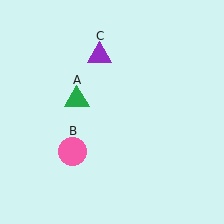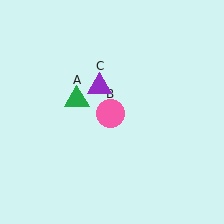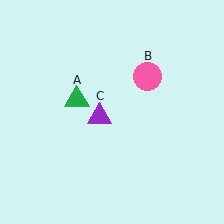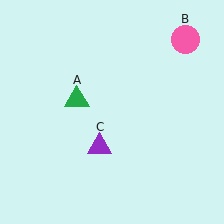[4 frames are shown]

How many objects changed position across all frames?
2 objects changed position: pink circle (object B), purple triangle (object C).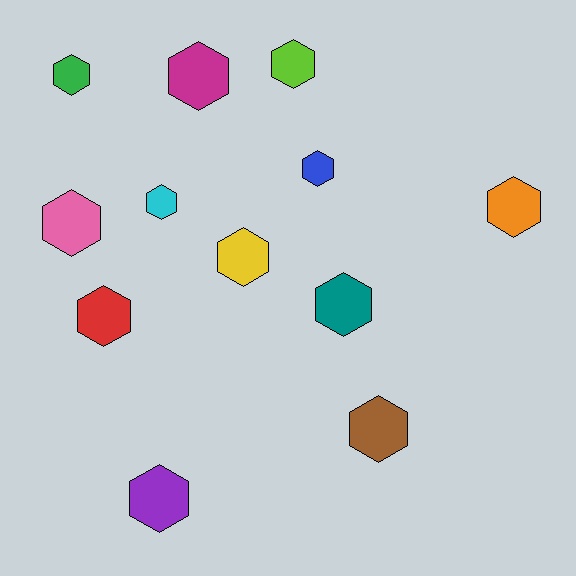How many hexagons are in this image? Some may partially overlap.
There are 12 hexagons.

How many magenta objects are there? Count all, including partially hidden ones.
There is 1 magenta object.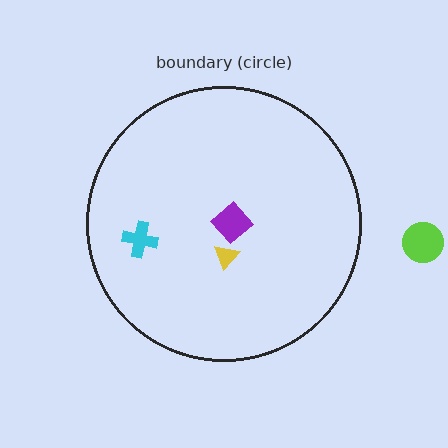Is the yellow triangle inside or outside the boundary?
Inside.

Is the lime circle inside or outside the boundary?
Outside.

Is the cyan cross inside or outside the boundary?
Inside.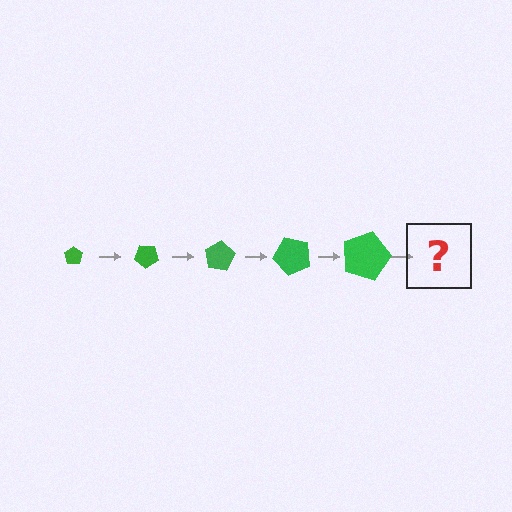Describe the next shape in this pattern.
It should be a pentagon, larger than the previous one and rotated 200 degrees from the start.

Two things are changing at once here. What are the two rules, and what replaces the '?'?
The two rules are that the pentagon grows larger each step and it rotates 40 degrees each step. The '?' should be a pentagon, larger than the previous one and rotated 200 degrees from the start.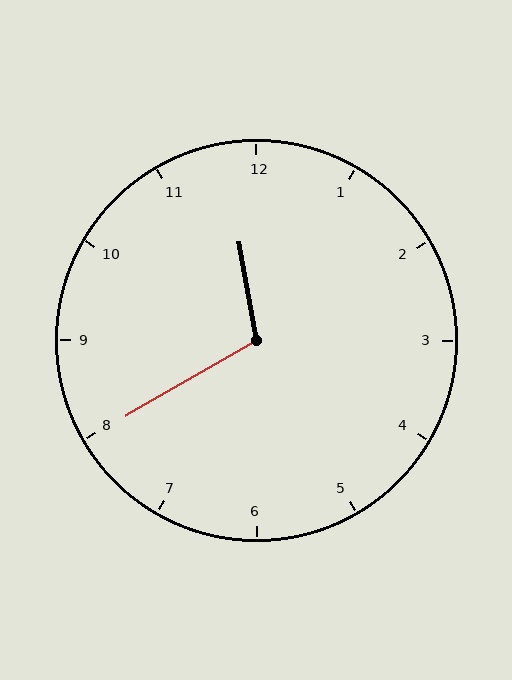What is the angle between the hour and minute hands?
Approximately 110 degrees.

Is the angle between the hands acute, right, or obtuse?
It is obtuse.